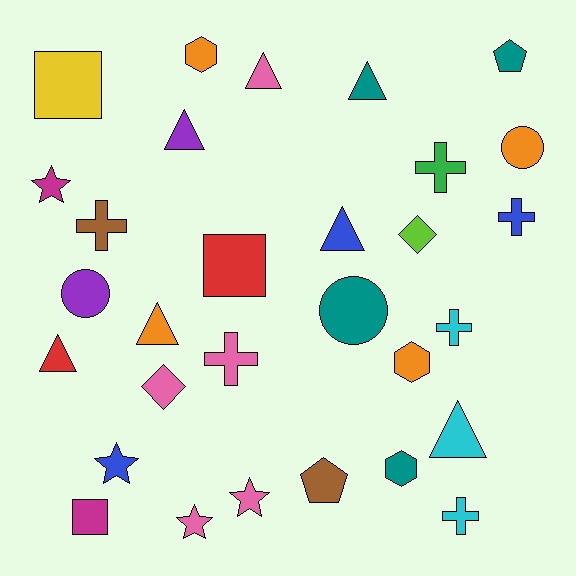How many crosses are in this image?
There are 6 crosses.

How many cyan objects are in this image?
There are 3 cyan objects.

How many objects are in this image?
There are 30 objects.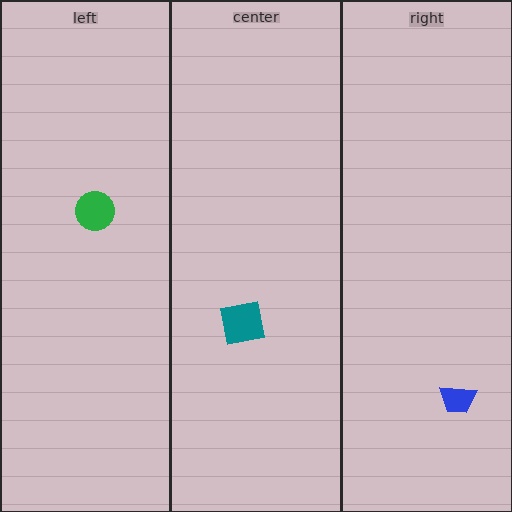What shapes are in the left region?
The green circle.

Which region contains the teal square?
The center region.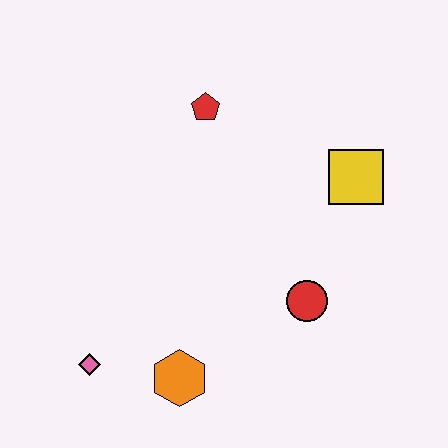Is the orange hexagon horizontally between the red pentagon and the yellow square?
No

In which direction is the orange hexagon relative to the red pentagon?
The orange hexagon is below the red pentagon.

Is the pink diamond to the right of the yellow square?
No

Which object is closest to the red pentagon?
The yellow square is closest to the red pentagon.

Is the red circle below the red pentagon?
Yes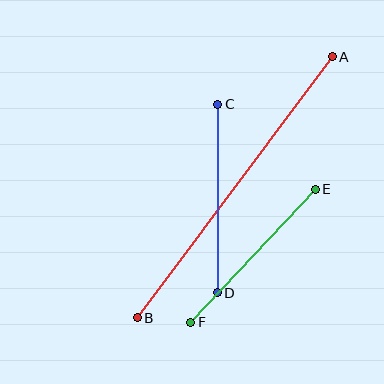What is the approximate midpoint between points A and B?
The midpoint is at approximately (235, 187) pixels.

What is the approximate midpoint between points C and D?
The midpoint is at approximately (217, 198) pixels.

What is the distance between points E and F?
The distance is approximately 182 pixels.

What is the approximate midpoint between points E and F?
The midpoint is at approximately (253, 256) pixels.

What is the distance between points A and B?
The distance is approximately 326 pixels.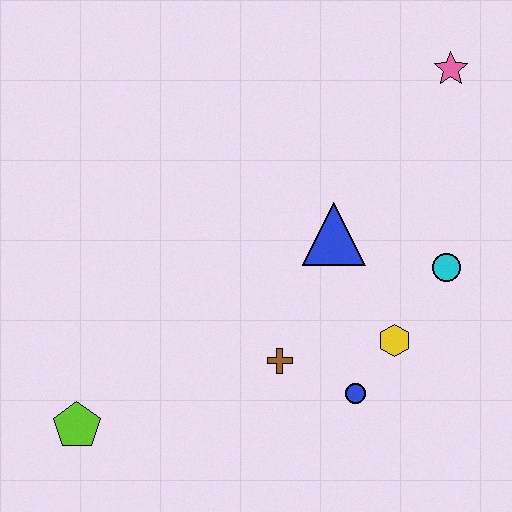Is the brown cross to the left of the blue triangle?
Yes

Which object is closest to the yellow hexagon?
The blue circle is closest to the yellow hexagon.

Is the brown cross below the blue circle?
No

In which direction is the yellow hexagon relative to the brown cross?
The yellow hexagon is to the right of the brown cross.